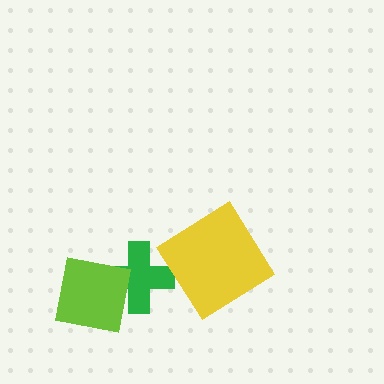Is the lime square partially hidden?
No, no other shape covers it.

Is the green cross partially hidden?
Yes, it is partially covered by another shape.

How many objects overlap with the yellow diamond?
0 objects overlap with the yellow diamond.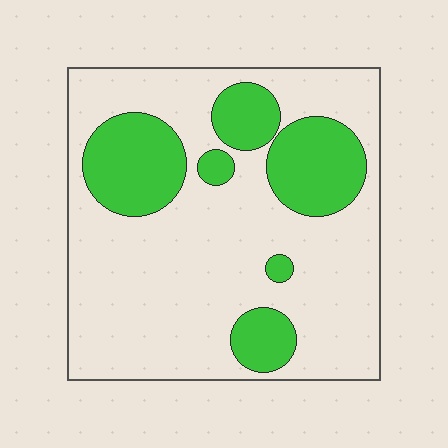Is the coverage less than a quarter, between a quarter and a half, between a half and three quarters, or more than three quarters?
Between a quarter and a half.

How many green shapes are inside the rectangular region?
6.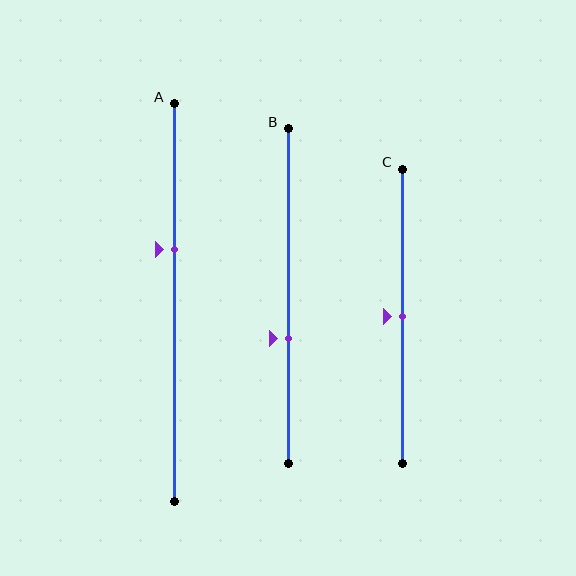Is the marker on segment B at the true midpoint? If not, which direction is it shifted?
No, the marker on segment B is shifted downward by about 12% of the segment length.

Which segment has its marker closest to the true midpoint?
Segment C has its marker closest to the true midpoint.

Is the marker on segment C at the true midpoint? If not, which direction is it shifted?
Yes, the marker on segment C is at the true midpoint.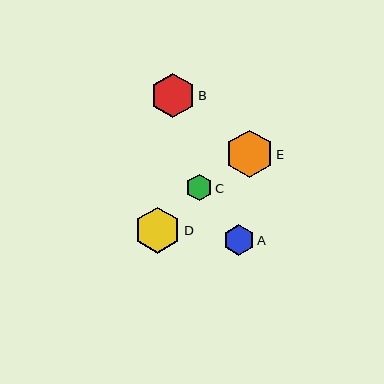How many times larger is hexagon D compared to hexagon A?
Hexagon D is approximately 1.5 times the size of hexagon A.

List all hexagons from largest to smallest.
From largest to smallest: E, D, B, A, C.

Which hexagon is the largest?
Hexagon E is the largest with a size of approximately 48 pixels.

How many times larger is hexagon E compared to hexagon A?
Hexagon E is approximately 1.6 times the size of hexagon A.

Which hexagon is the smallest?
Hexagon C is the smallest with a size of approximately 27 pixels.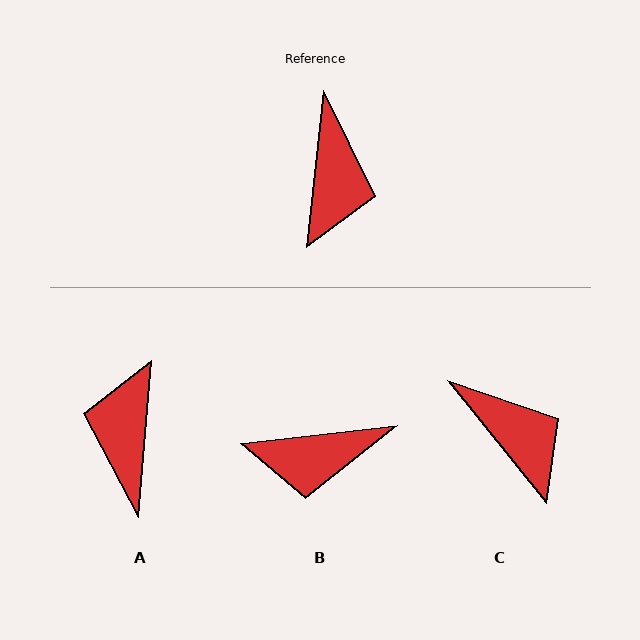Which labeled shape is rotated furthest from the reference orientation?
A, about 178 degrees away.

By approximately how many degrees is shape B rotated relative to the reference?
Approximately 77 degrees clockwise.